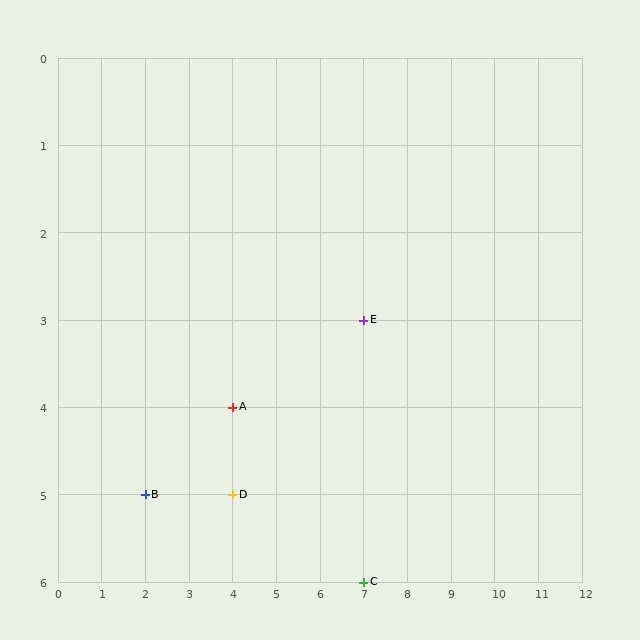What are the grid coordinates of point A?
Point A is at grid coordinates (4, 4).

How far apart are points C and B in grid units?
Points C and B are 5 columns and 1 row apart (about 5.1 grid units diagonally).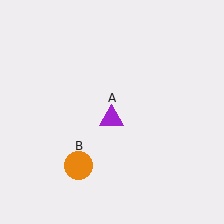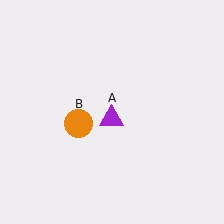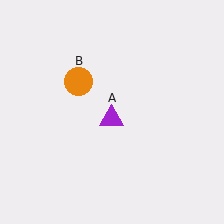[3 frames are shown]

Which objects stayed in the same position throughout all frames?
Purple triangle (object A) remained stationary.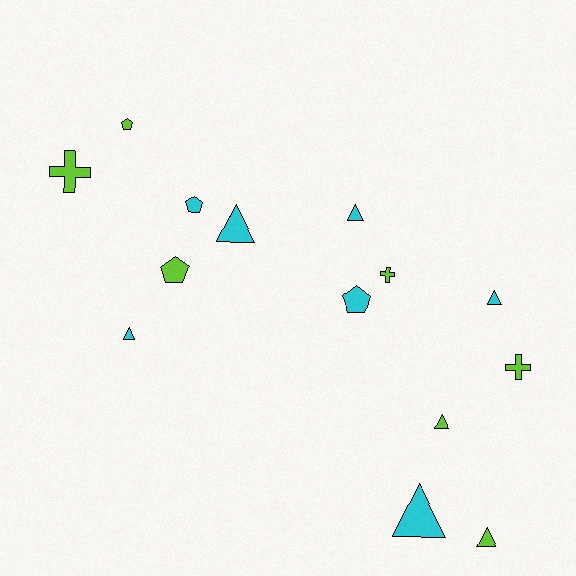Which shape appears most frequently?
Triangle, with 7 objects.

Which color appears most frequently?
Cyan, with 7 objects.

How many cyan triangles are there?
There are 5 cyan triangles.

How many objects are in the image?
There are 14 objects.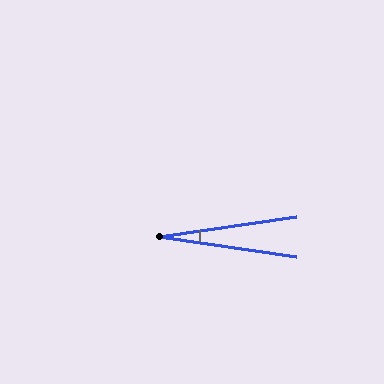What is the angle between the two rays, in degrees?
Approximately 17 degrees.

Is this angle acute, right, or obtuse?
It is acute.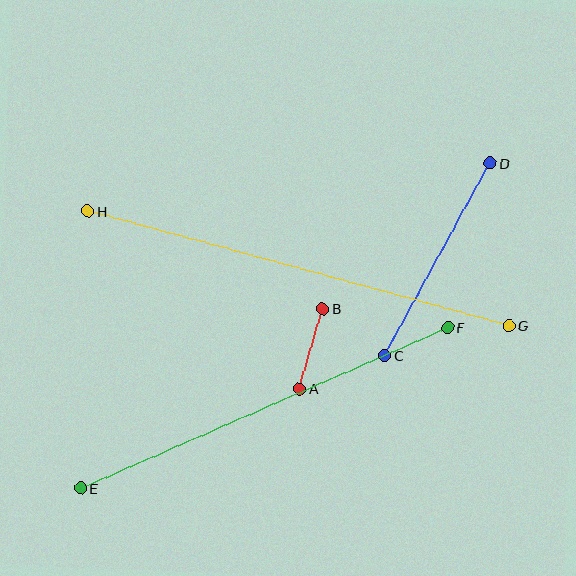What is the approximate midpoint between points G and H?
The midpoint is at approximately (298, 268) pixels.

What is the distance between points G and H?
The distance is approximately 436 pixels.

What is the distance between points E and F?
The distance is approximately 401 pixels.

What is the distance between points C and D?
The distance is approximately 219 pixels.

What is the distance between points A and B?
The distance is approximately 84 pixels.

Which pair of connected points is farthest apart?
Points G and H are farthest apart.